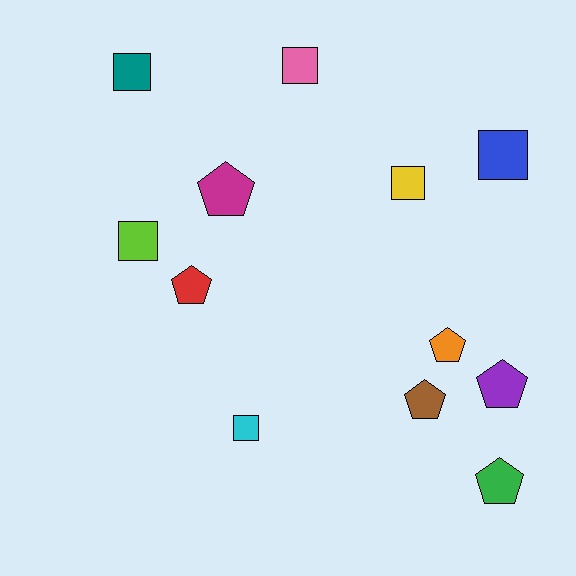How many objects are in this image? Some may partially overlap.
There are 12 objects.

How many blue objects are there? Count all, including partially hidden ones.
There is 1 blue object.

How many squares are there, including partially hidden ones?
There are 6 squares.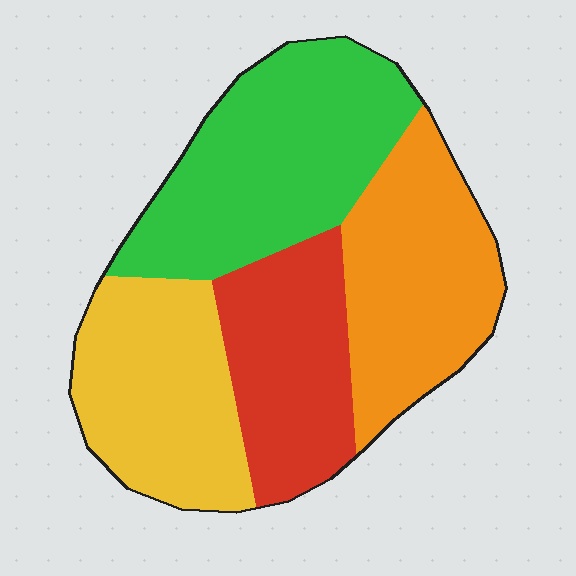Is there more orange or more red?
Orange.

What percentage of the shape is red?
Red covers about 20% of the shape.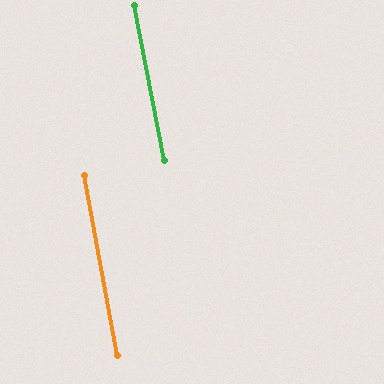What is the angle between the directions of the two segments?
Approximately 1 degree.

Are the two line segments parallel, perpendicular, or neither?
Parallel — their directions differ by only 0.7°.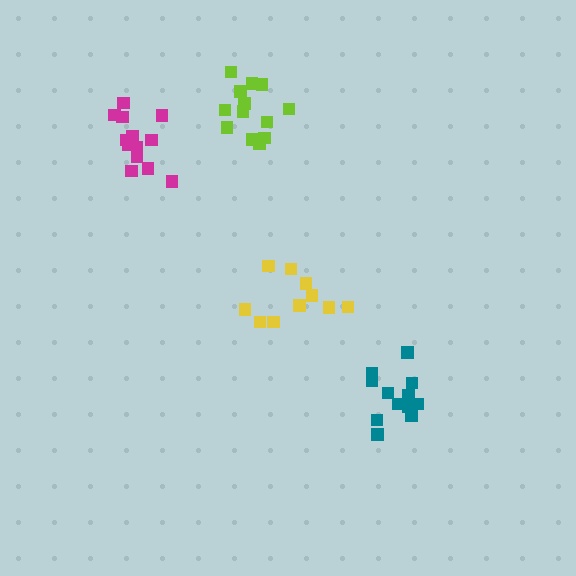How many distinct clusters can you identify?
There are 4 distinct clusters.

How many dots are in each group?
Group 1: 13 dots, Group 2: 13 dots, Group 3: 12 dots, Group 4: 10 dots (48 total).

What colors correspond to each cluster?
The clusters are colored: magenta, lime, teal, yellow.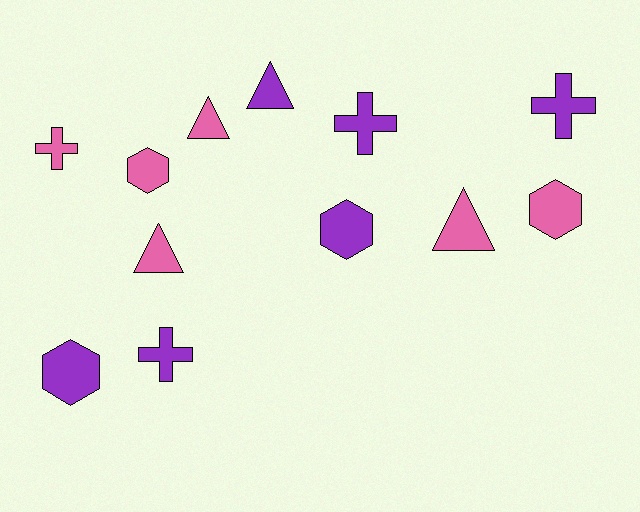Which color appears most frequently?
Pink, with 6 objects.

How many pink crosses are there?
There is 1 pink cross.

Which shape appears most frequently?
Hexagon, with 4 objects.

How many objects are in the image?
There are 12 objects.